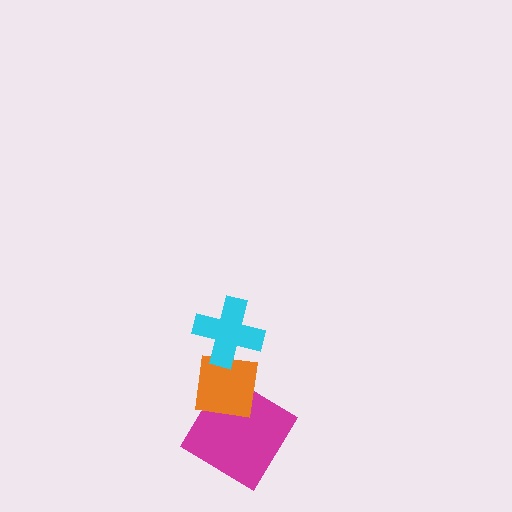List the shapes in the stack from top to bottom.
From top to bottom: the cyan cross, the orange square, the magenta diamond.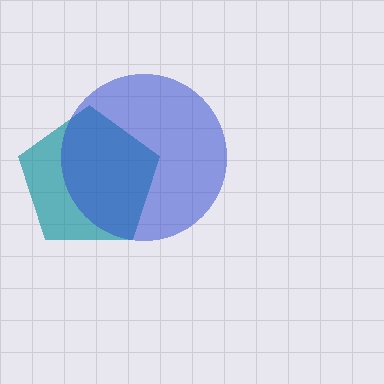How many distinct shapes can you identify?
There are 2 distinct shapes: a teal pentagon, a blue circle.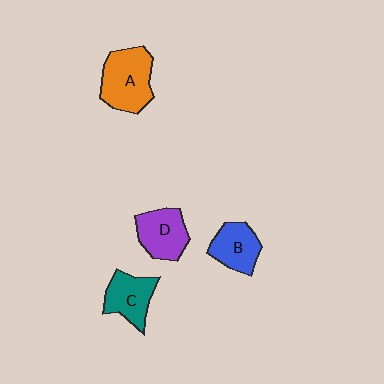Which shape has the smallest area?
Shape B (blue).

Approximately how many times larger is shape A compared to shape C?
Approximately 1.4 times.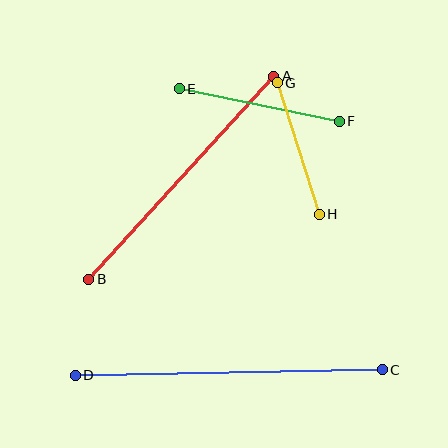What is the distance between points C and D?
The distance is approximately 307 pixels.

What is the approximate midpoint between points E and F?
The midpoint is at approximately (259, 105) pixels.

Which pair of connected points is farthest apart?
Points C and D are farthest apart.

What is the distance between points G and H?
The distance is approximately 138 pixels.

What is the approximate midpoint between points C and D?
The midpoint is at approximately (229, 372) pixels.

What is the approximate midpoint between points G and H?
The midpoint is at approximately (298, 149) pixels.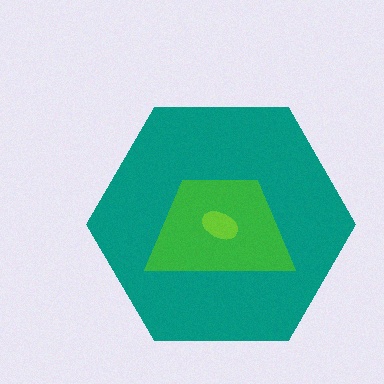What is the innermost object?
The lime ellipse.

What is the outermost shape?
The teal hexagon.